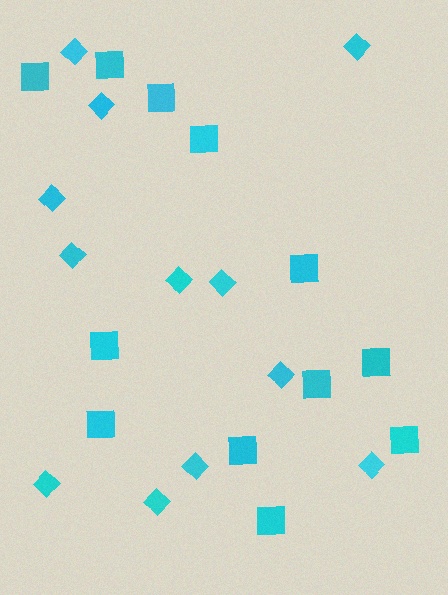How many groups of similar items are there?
There are 2 groups: one group of squares (12) and one group of diamonds (12).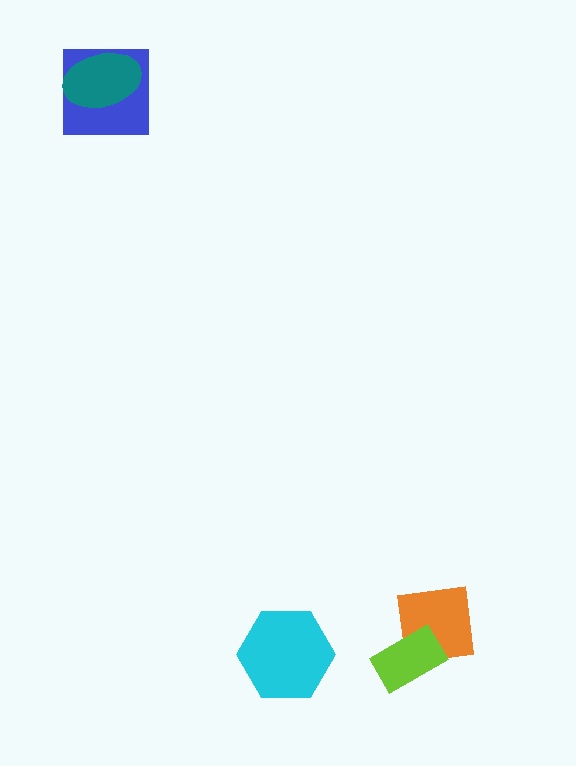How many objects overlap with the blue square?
1 object overlaps with the blue square.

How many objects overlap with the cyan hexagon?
0 objects overlap with the cyan hexagon.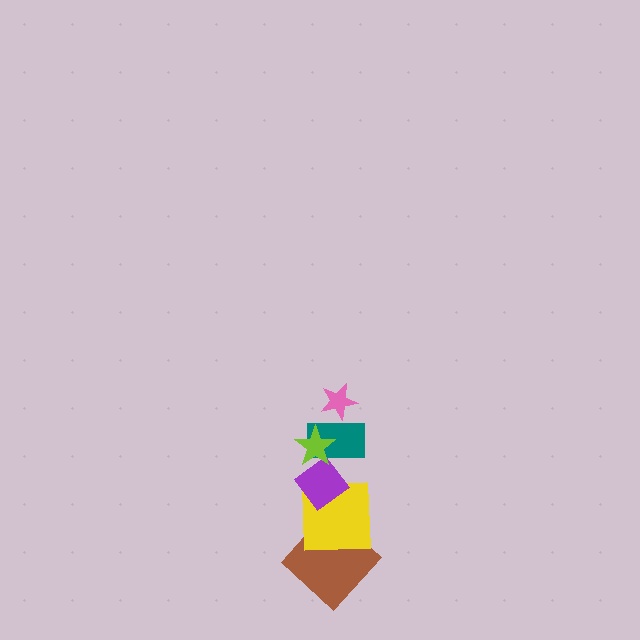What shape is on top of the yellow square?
The purple diamond is on top of the yellow square.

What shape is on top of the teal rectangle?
The lime star is on top of the teal rectangle.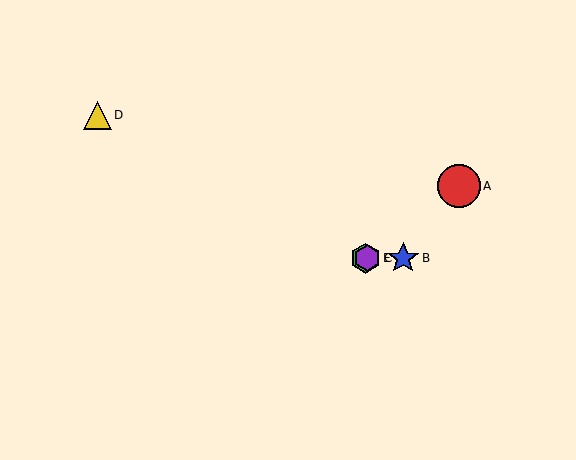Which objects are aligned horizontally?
Objects B, C, E are aligned horizontally.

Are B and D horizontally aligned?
No, B is at y≈258 and D is at y≈115.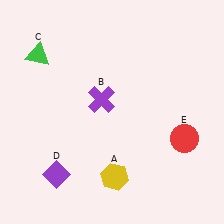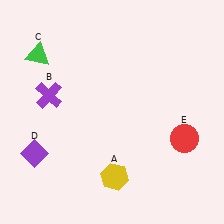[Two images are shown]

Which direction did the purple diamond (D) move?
The purple diamond (D) moved left.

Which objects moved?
The objects that moved are: the purple cross (B), the purple diamond (D).